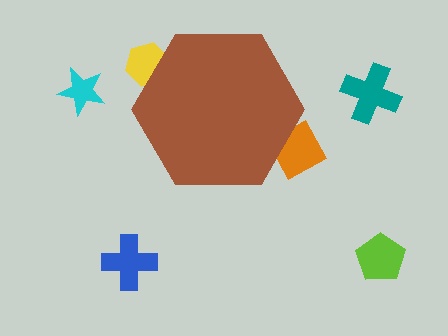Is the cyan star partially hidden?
No, the cyan star is fully visible.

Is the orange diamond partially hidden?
Yes, the orange diamond is partially hidden behind the brown hexagon.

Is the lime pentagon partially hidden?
No, the lime pentagon is fully visible.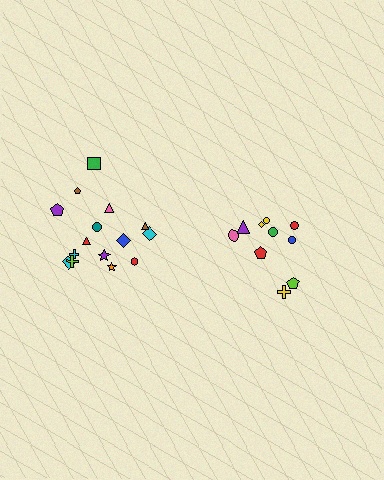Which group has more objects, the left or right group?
The left group.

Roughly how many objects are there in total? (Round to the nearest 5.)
Roughly 25 objects in total.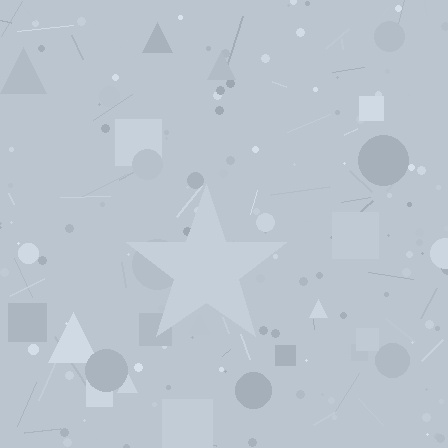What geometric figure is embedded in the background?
A star is embedded in the background.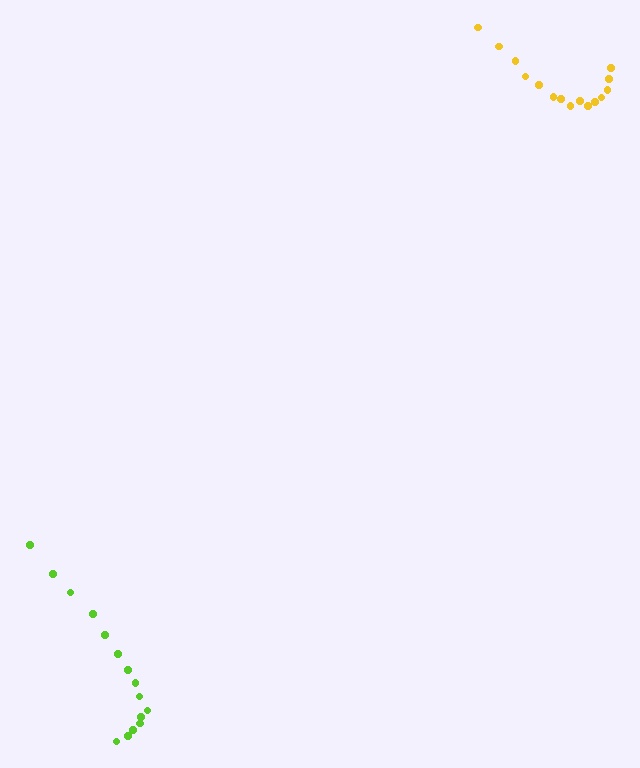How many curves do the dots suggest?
There are 2 distinct paths.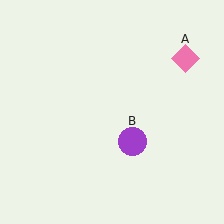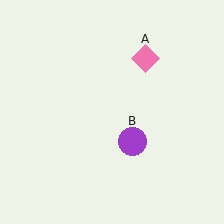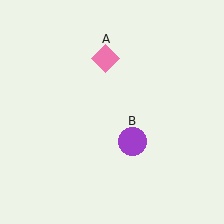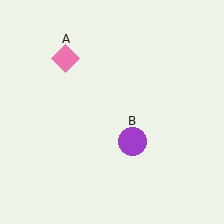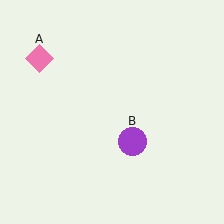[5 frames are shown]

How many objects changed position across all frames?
1 object changed position: pink diamond (object A).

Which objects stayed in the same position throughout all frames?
Purple circle (object B) remained stationary.